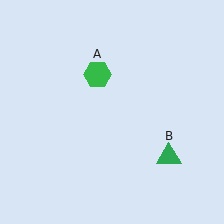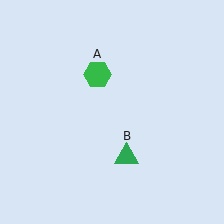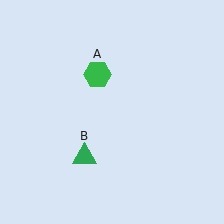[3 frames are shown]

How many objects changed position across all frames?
1 object changed position: green triangle (object B).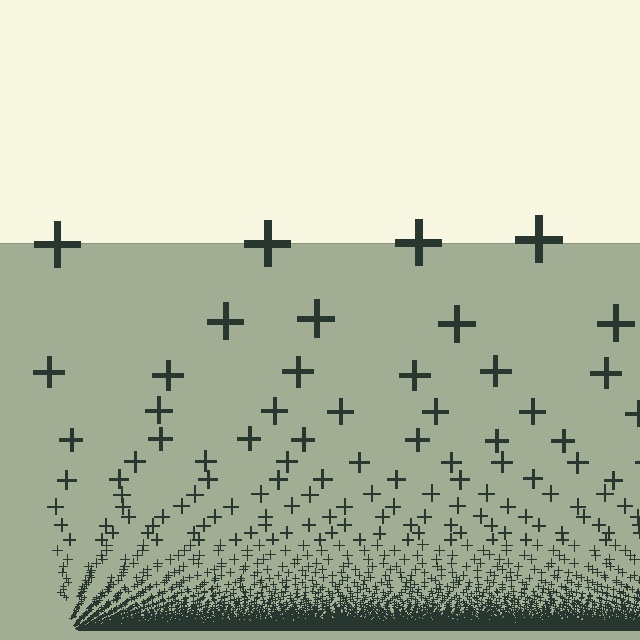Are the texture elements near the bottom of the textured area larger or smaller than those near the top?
Smaller. The gradient is inverted — elements near the bottom are smaller and denser.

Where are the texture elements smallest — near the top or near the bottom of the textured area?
Near the bottom.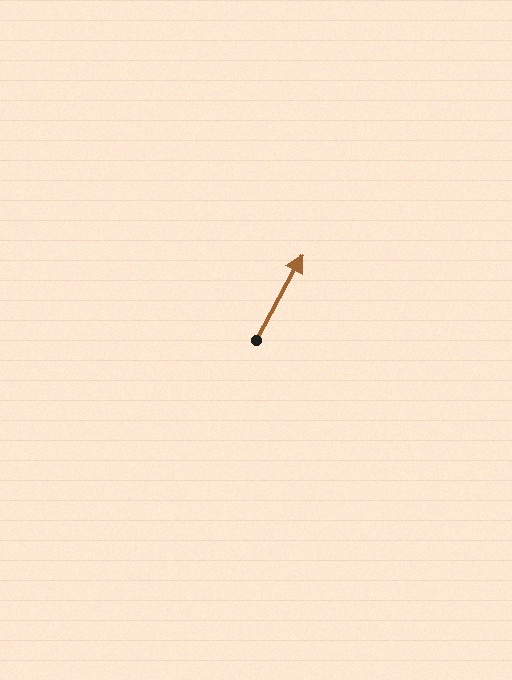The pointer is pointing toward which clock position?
Roughly 1 o'clock.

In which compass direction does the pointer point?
Northeast.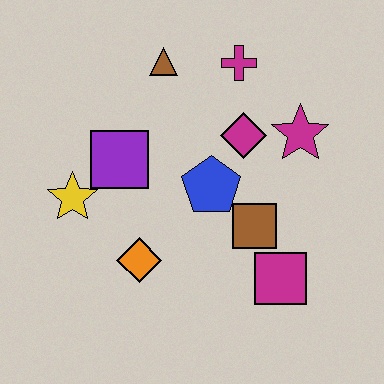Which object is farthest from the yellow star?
The magenta star is farthest from the yellow star.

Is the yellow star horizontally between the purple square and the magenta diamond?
No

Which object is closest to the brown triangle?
The magenta cross is closest to the brown triangle.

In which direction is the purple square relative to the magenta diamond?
The purple square is to the left of the magenta diamond.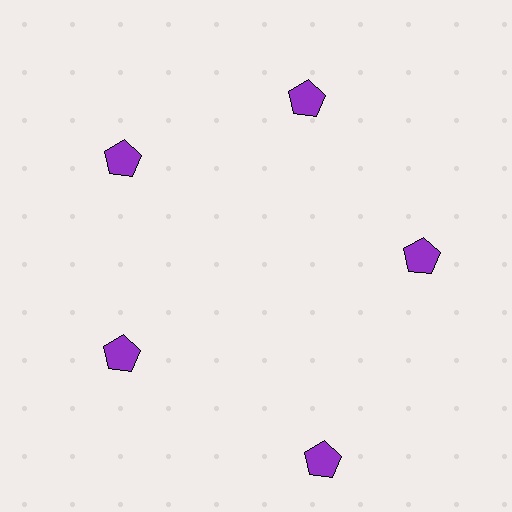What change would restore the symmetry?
The symmetry would be restored by moving it inward, back onto the ring so that all 5 pentagons sit at equal angles and equal distance from the center.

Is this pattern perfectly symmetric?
No. The 5 purple pentagons are arranged in a ring, but one element near the 5 o'clock position is pushed outward from the center, breaking the 5-fold rotational symmetry.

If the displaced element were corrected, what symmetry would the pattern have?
It would have 5-fold rotational symmetry — the pattern would map onto itself every 72 degrees.